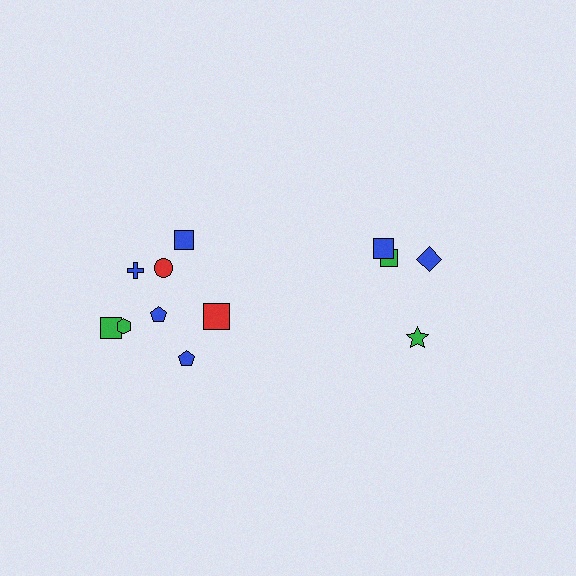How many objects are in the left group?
There are 8 objects.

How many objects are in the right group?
There are 4 objects.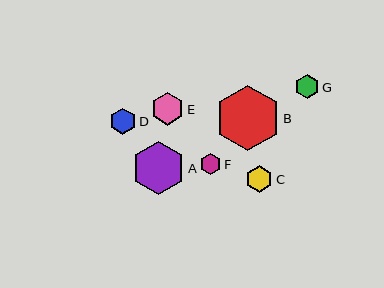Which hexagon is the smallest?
Hexagon F is the smallest with a size of approximately 21 pixels.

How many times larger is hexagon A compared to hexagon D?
Hexagon A is approximately 2.0 times the size of hexagon D.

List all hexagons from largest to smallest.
From largest to smallest: B, A, E, C, D, G, F.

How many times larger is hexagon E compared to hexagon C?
Hexagon E is approximately 1.2 times the size of hexagon C.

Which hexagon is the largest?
Hexagon B is the largest with a size of approximately 65 pixels.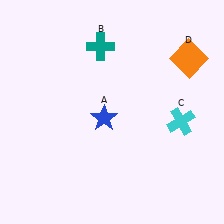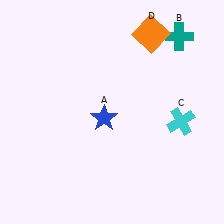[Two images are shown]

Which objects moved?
The objects that moved are: the teal cross (B), the orange square (D).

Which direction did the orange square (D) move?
The orange square (D) moved left.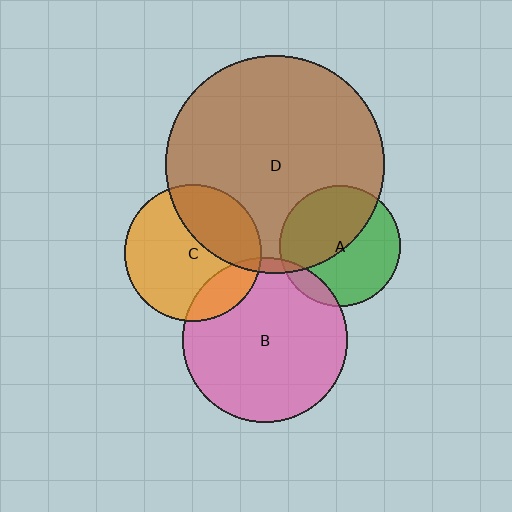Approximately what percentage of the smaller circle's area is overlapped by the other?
Approximately 5%.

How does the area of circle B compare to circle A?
Approximately 1.9 times.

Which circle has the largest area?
Circle D (brown).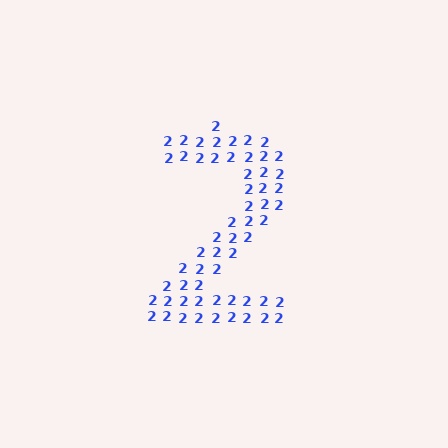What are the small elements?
The small elements are digit 2's.